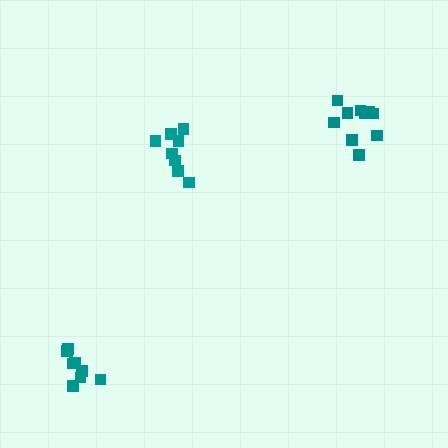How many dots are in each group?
Group 1: 8 dots, Group 2: 8 dots, Group 3: 10 dots (26 total).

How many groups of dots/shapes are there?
There are 3 groups.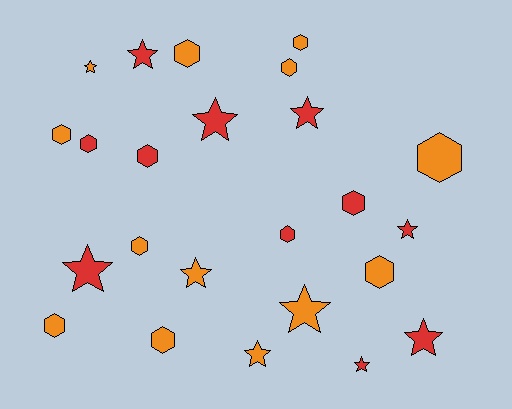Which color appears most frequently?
Orange, with 13 objects.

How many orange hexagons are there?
There are 9 orange hexagons.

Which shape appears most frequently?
Hexagon, with 13 objects.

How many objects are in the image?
There are 24 objects.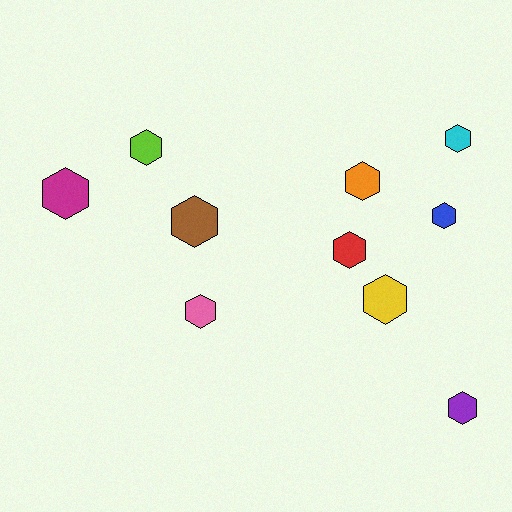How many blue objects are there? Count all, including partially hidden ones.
There is 1 blue object.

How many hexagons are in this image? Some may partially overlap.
There are 10 hexagons.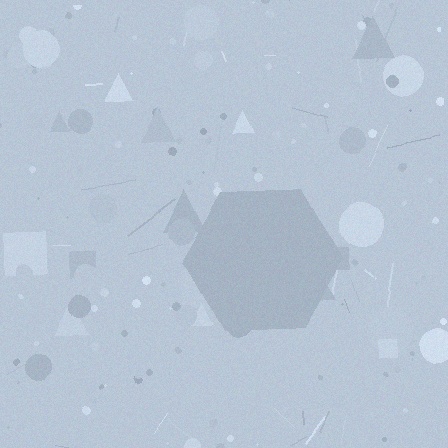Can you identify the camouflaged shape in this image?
The camouflaged shape is a hexagon.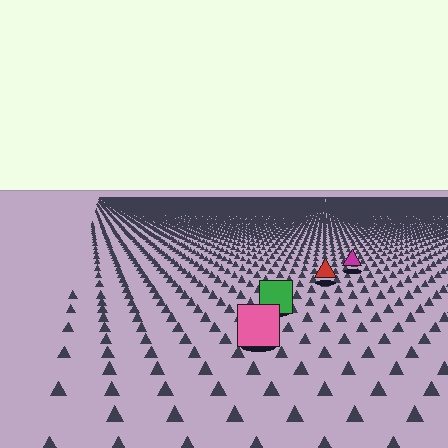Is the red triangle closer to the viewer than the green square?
No. The green square is closer — you can tell from the texture gradient: the ground texture is coarser near it.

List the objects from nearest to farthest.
From nearest to farthest: the pink square, the green square, the red triangle, the magenta triangle.